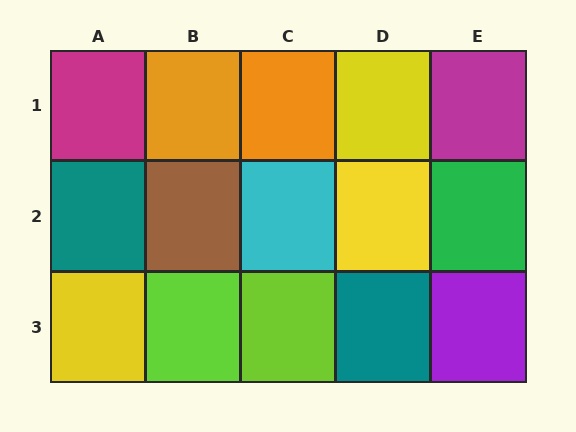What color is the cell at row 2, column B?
Brown.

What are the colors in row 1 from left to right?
Magenta, orange, orange, yellow, magenta.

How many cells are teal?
2 cells are teal.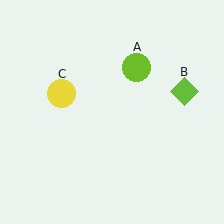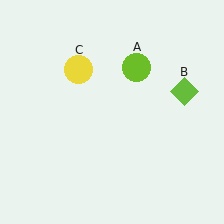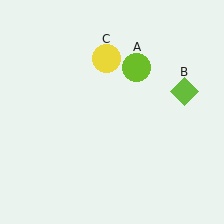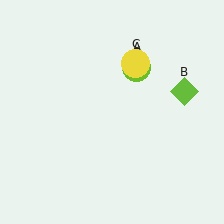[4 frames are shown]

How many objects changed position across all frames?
1 object changed position: yellow circle (object C).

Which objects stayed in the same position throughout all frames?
Lime circle (object A) and lime diamond (object B) remained stationary.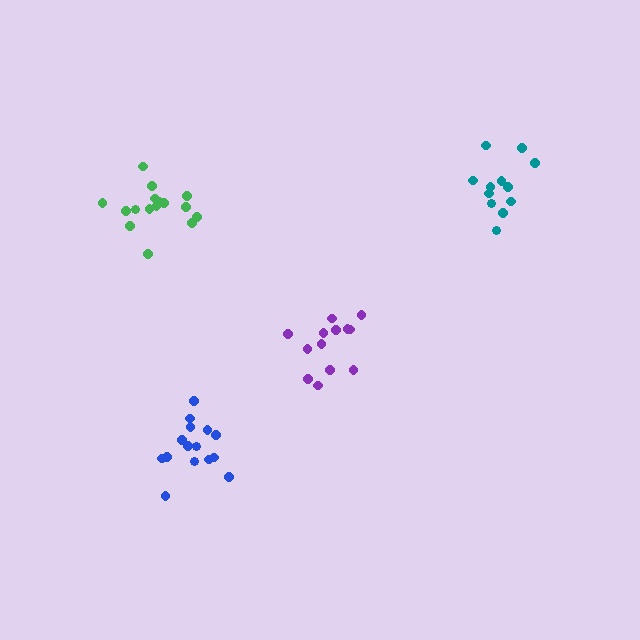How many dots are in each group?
Group 1: 13 dots, Group 2: 12 dots, Group 3: 15 dots, Group 4: 16 dots (56 total).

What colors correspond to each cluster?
The clusters are colored: purple, teal, blue, green.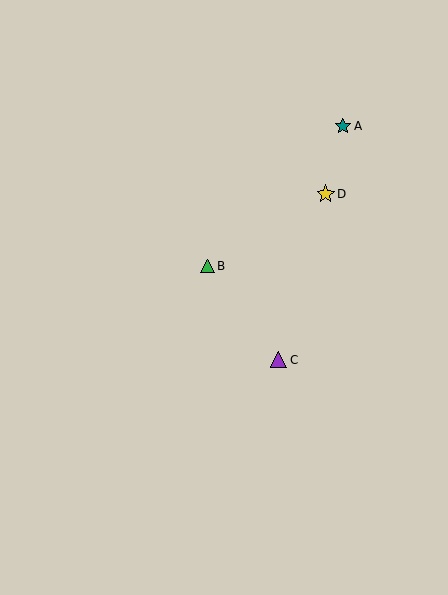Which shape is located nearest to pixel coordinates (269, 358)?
The purple triangle (labeled C) at (278, 360) is nearest to that location.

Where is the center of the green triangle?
The center of the green triangle is at (208, 266).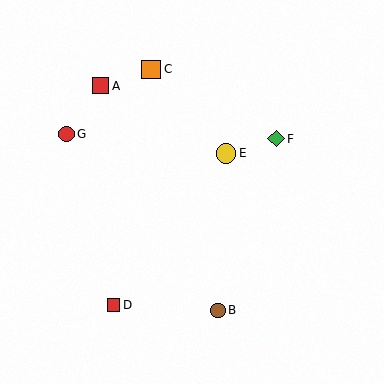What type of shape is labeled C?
Shape C is an orange square.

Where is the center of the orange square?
The center of the orange square is at (151, 69).